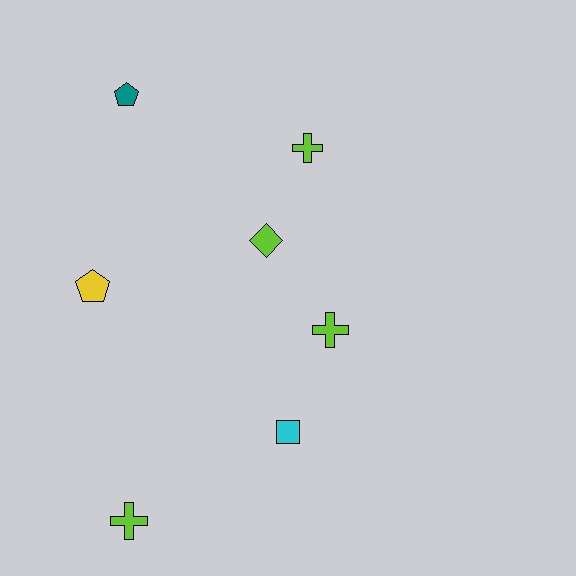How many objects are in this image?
There are 7 objects.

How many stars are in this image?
There are no stars.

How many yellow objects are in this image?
There is 1 yellow object.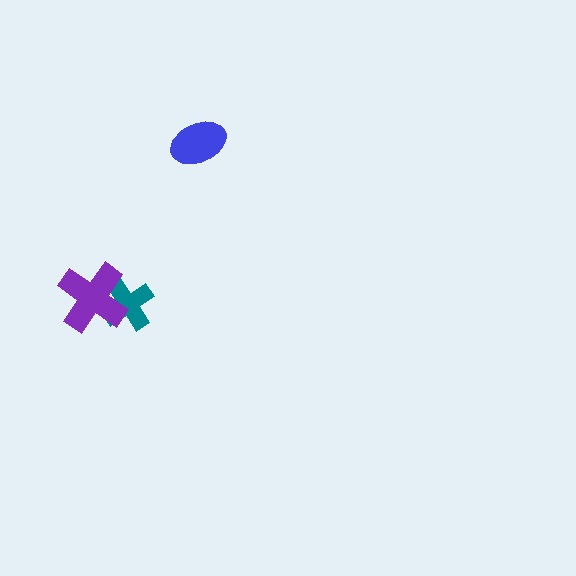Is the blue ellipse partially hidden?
No, no other shape covers it.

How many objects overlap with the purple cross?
1 object overlaps with the purple cross.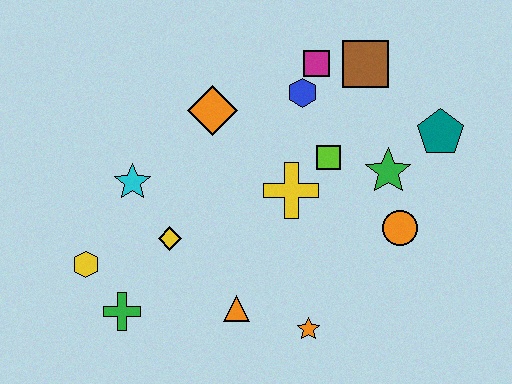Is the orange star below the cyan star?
Yes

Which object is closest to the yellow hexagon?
The green cross is closest to the yellow hexagon.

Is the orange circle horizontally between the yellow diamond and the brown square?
No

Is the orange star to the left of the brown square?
Yes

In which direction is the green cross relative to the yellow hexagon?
The green cross is below the yellow hexagon.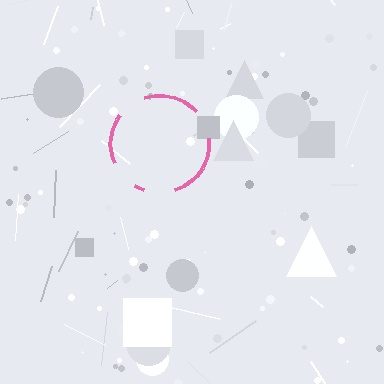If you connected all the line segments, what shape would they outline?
They would outline a circle.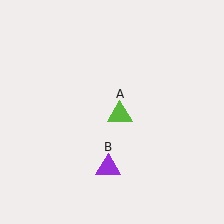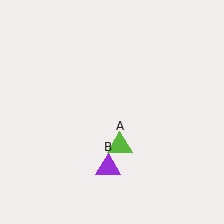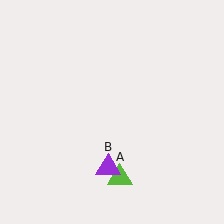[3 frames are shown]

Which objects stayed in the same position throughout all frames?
Purple triangle (object B) remained stationary.